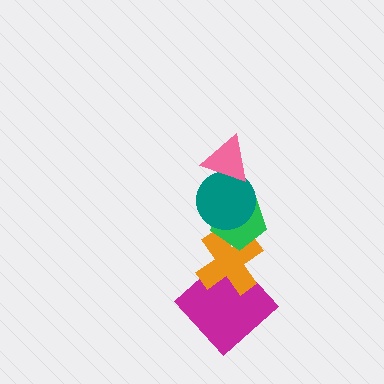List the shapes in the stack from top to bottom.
From top to bottom: the pink triangle, the teal circle, the green pentagon, the orange cross, the magenta diamond.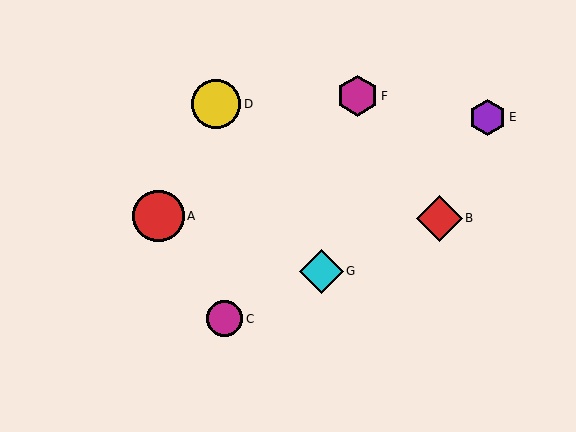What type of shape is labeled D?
Shape D is a yellow circle.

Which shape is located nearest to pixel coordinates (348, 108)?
The magenta hexagon (labeled F) at (358, 96) is nearest to that location.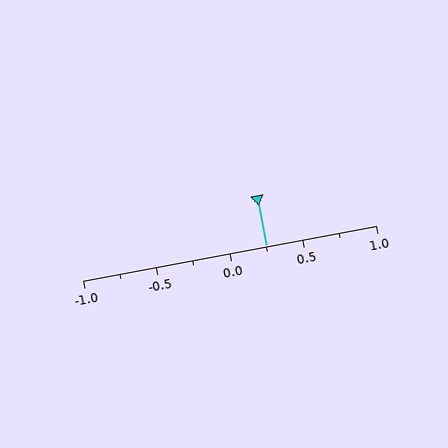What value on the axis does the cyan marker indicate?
The marker indicates approximately 0.25.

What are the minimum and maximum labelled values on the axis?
The axis runs from -1.0 to 1.0.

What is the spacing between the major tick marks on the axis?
The major ticks are spaced 0.5 apart.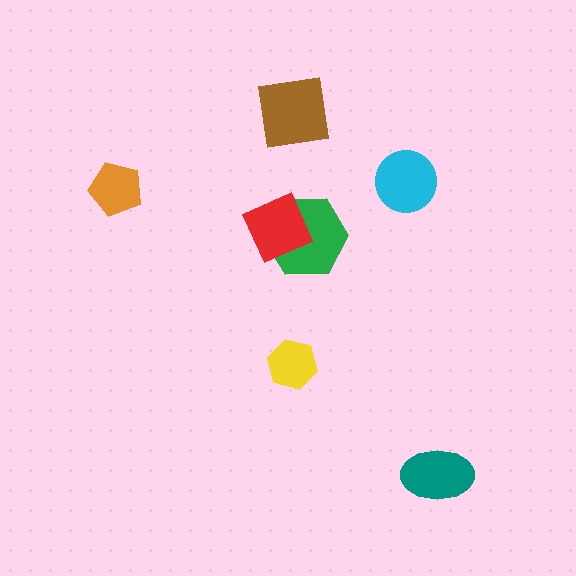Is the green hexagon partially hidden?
Yes, it is partially covered by another shape.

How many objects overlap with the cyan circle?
0 objects overlap with the cyan circle.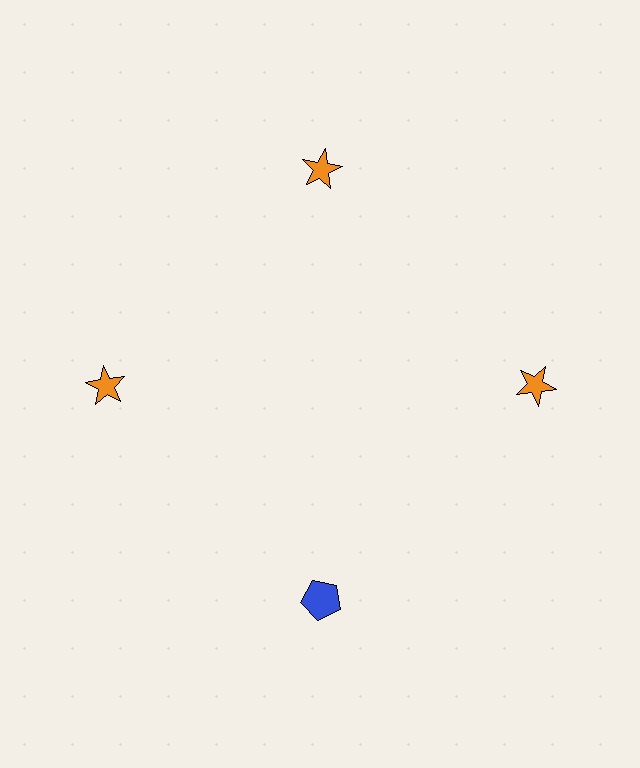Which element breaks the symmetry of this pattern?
The blue pentagon at roughly the 6 o'clock position breaks the symmetry. All other shapes are orange stars.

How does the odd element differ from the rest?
It differs in both color (blue instead of orange) and shape (pentagon instead of star).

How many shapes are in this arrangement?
There are 4 shapes arranged in a ring pattern.